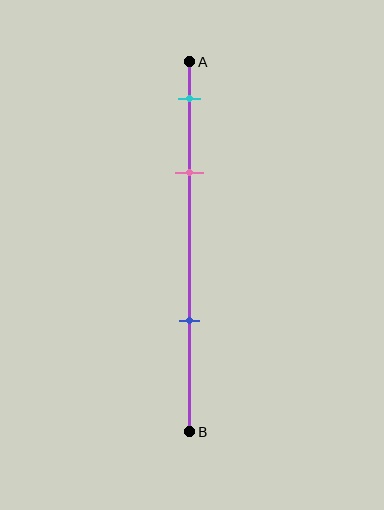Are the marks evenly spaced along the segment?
No, the marks are not evenly spaced.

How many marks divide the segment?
There are 3 marks dividing the segment.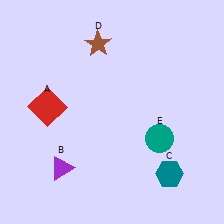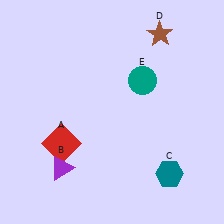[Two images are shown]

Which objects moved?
The objects that moved are: the red square (A), the brown star (D), the teal circle (E).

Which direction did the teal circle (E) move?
The teal circle (E) moved up.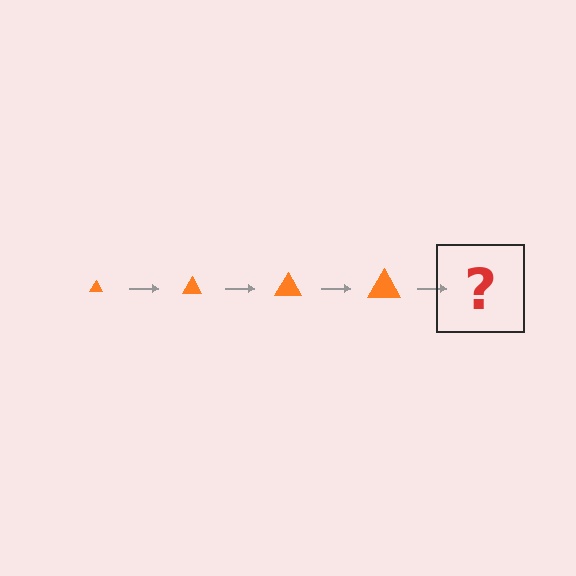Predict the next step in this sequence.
The next step is an orange triangle, larger than the previous one.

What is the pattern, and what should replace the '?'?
The pattern is that the triangle gets progressively larger each step. The '?' should be an orange triangle, larger than the previous one.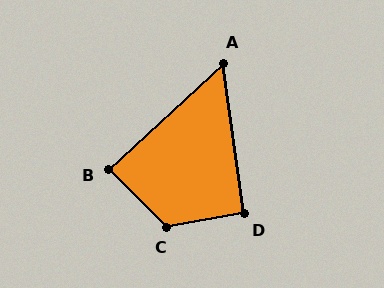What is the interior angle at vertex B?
Approximately 88 degrees (approximately right).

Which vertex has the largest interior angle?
C, at approximately 125 degrees.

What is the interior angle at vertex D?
Approximately 92 degrees (approximately right).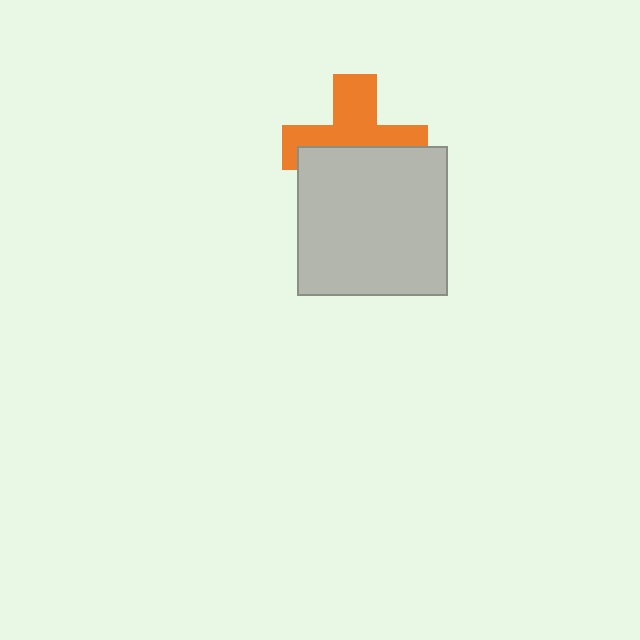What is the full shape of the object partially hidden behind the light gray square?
The partially hidden object is an orange cross.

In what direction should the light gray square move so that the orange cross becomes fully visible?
The light gray square should move down. That is the shortest direction to clear the overlap and leave the orange cross fully visible.